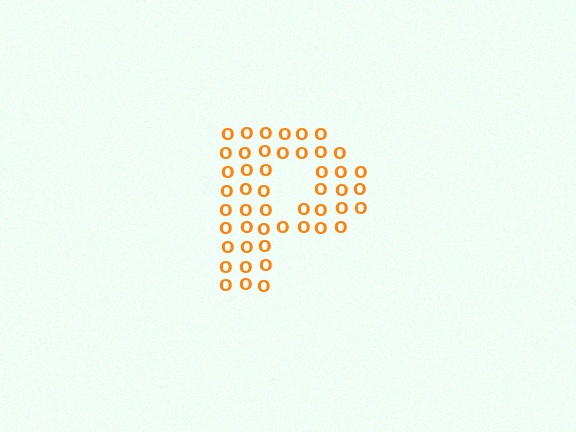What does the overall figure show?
The overall figure shows the letter P.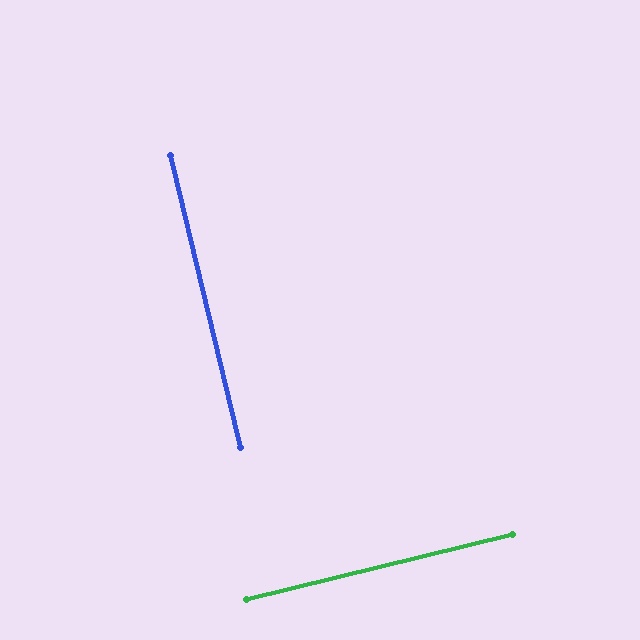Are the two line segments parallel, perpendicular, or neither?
Perpendicular — they meet at approximately 90°.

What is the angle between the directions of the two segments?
Approximately 90 degrees.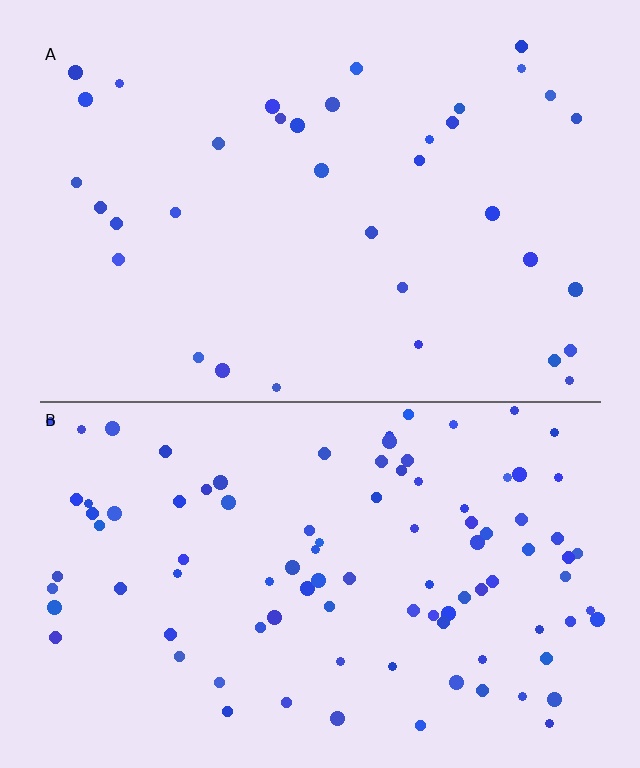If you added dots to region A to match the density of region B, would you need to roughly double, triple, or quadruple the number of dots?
Approximately triple.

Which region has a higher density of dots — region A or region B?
B (the bottom).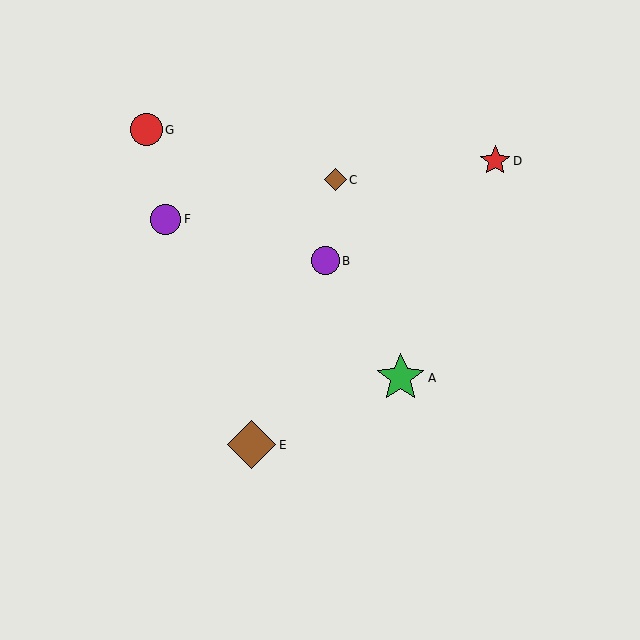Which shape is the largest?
The brown diamond (labeled E) is the largest.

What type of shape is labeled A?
Shape A is a green star.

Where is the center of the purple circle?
The center of the purple circle is at (325, 261).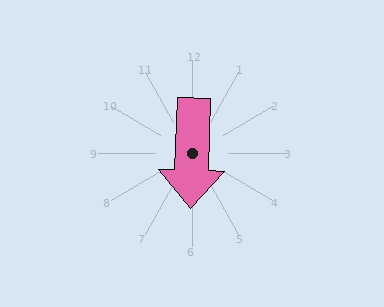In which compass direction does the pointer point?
South.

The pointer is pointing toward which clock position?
Roughly 6 o'clock.